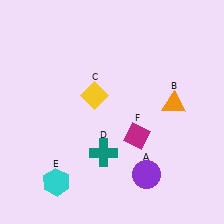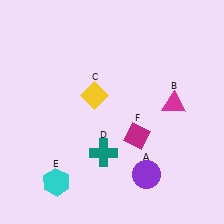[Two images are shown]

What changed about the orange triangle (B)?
In Image 1, B is orange. In Image 2, it changed to magenta.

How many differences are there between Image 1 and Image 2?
There is 1 difference between the two images.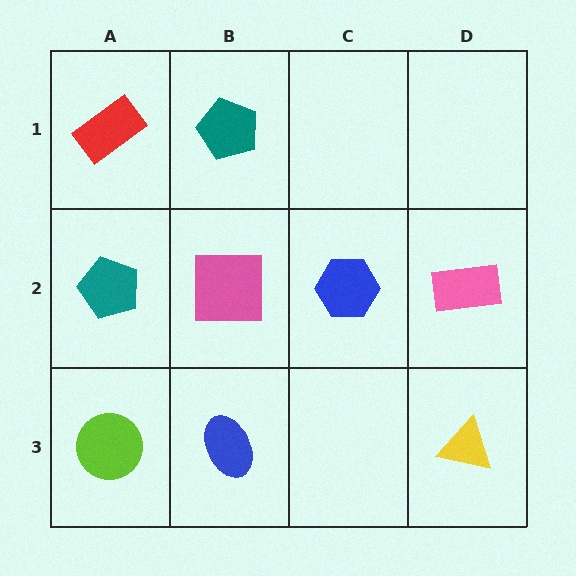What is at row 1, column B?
A teal pentagon.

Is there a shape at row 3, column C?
No, that cell is empty.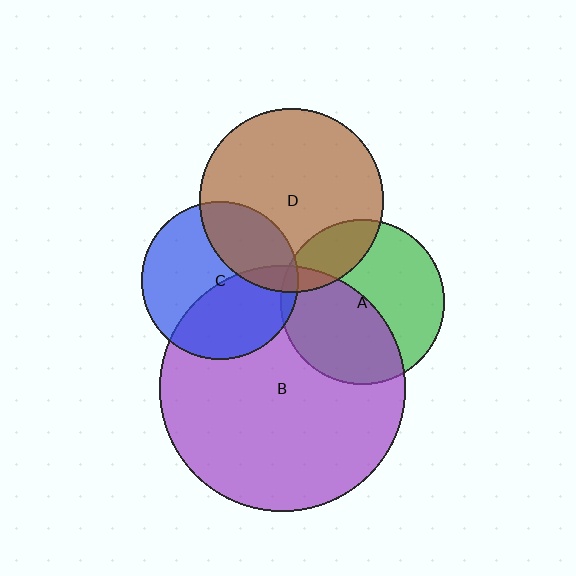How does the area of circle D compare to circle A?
Approximately 1.2 times.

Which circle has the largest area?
Circle B (purple).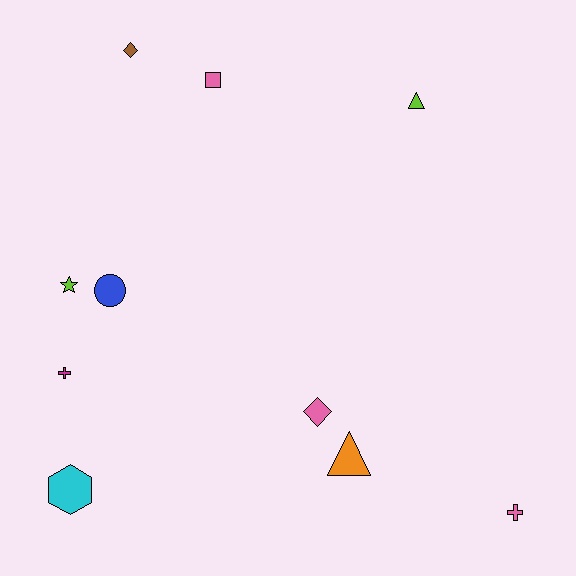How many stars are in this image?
There is 1 star.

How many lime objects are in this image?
There are 2 lime objects.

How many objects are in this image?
There are 10 objects.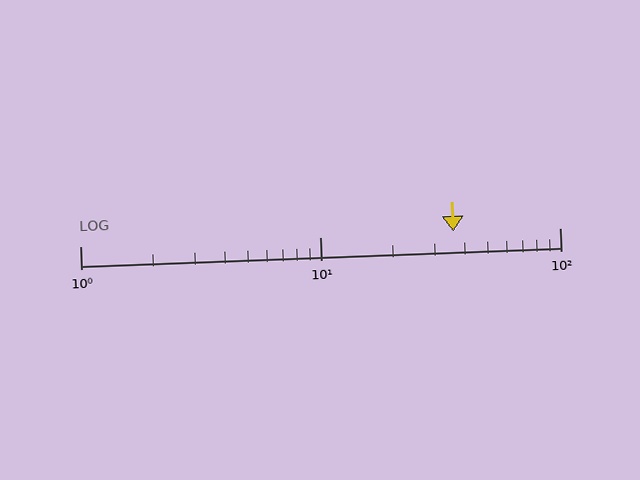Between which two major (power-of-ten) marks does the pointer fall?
The pointer is between 10 and 100.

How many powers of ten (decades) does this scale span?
The scale spans 2 decades, from 1 to 100.